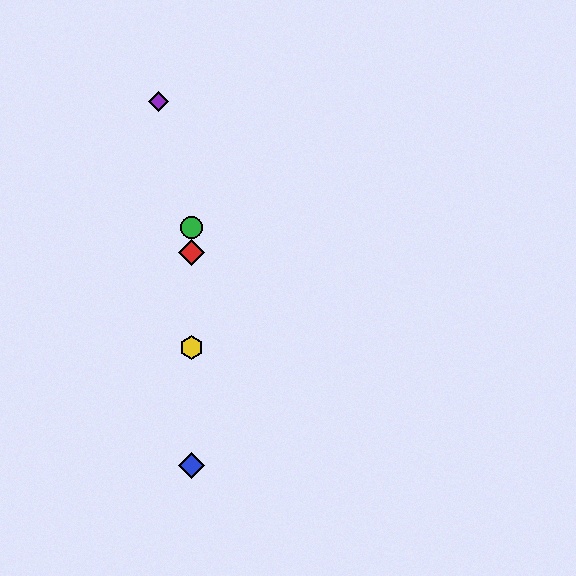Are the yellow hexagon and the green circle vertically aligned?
Yes, both are at x≈191.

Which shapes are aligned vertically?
The red diamond, the blue diamond, the green circle, the yellow hexagon are aligned vertically.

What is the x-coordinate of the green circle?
The green circle is at x≈191.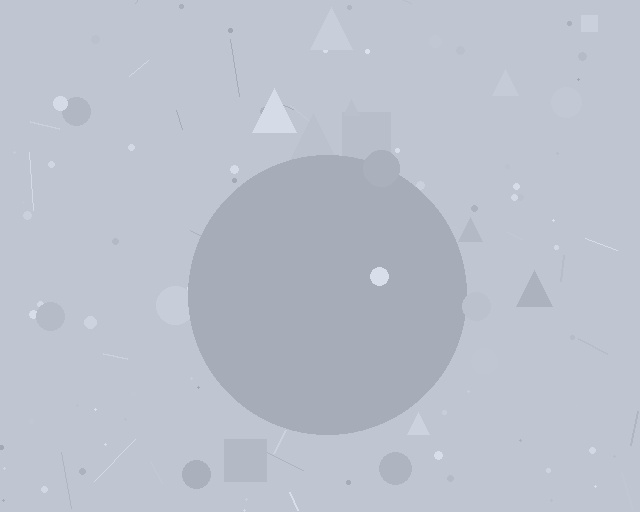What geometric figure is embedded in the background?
A circle is embedded in the background.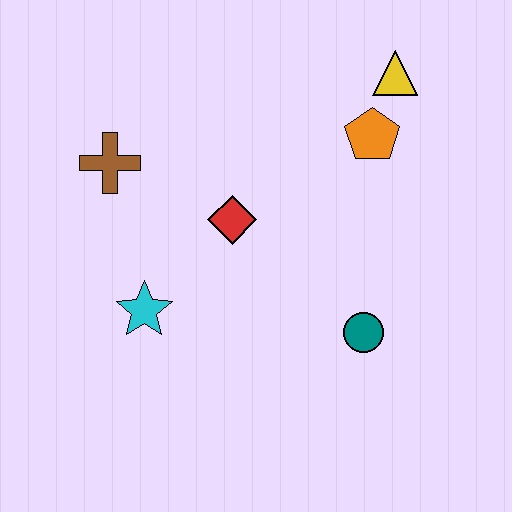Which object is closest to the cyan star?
The red diamond is closest to the cyan star.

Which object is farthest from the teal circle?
The brown cross is farthest from the teal circle.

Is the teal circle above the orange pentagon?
No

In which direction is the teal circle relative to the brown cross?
The teal circle is to the right of the brown cross.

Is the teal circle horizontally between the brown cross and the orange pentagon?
Yes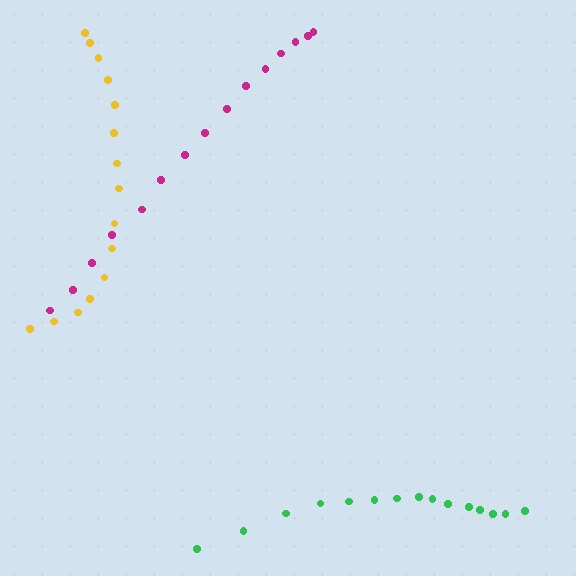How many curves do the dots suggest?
There are 3 distinct paths.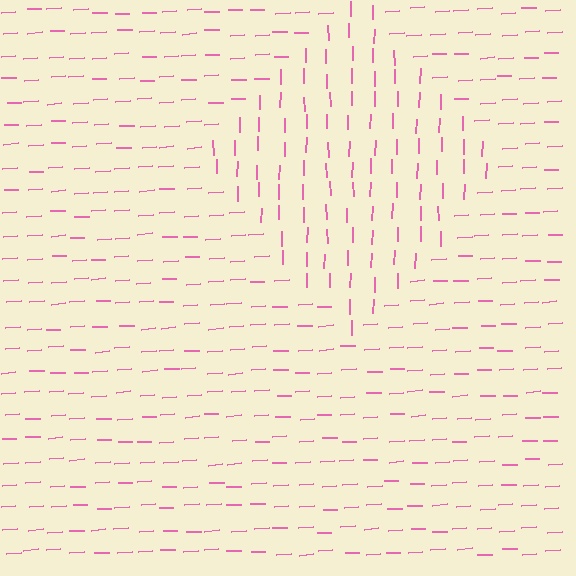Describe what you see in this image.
The image is filled with small pink line segments. A diamond region in the image has lines oriented differently from the surrounding lines, creating a visible texture boundary.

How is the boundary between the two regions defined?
The boundary is defined purely by a change in line orientation (approximately 86 degrees difference). All lines are the same color and thickness.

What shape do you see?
I see a diamond.